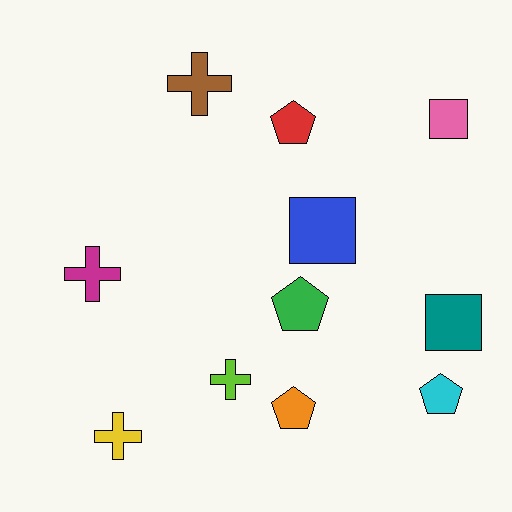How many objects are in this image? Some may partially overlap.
There are 11 objects.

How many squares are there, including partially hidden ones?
There are 3 squares.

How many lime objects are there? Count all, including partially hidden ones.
There is 1 lime object.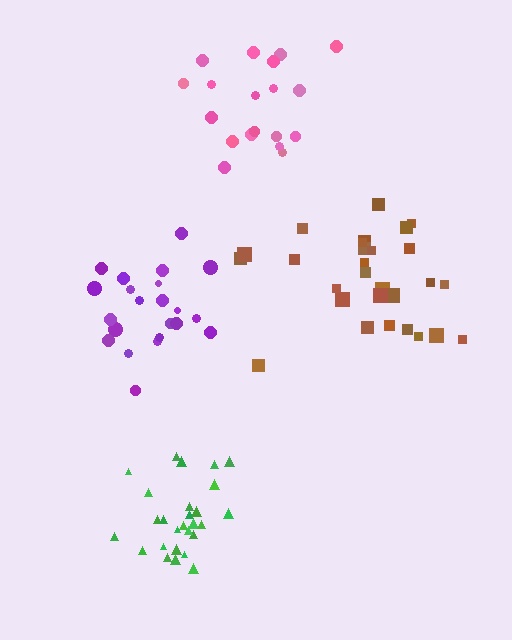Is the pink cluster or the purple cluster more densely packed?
Purple.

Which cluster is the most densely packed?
Green.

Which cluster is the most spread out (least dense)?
Brown.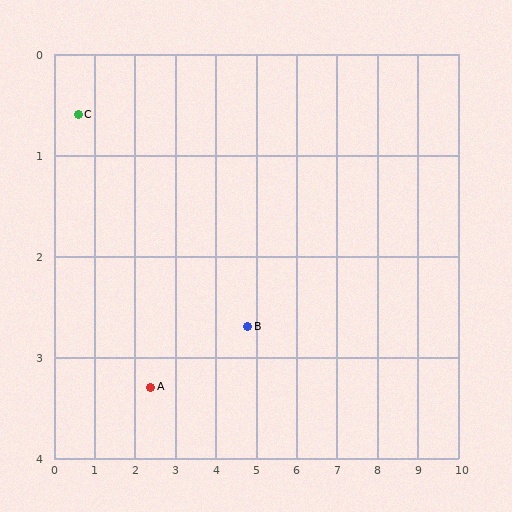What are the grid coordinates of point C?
Point C is at approximately (0.6, 0.6).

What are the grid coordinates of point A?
Point A is at approximately (2.4, 3.3).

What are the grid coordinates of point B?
Point B is at approximately (4.8, 2.7).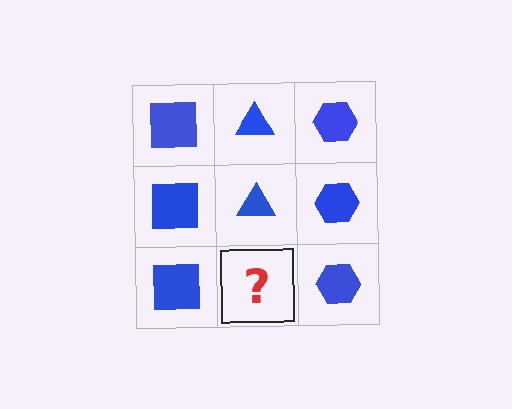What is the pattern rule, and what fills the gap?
The rule is that each column has a consistent shape. The gap should be filled with a blue triangle.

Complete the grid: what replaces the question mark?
The question mark should be replaced with a blue triangle.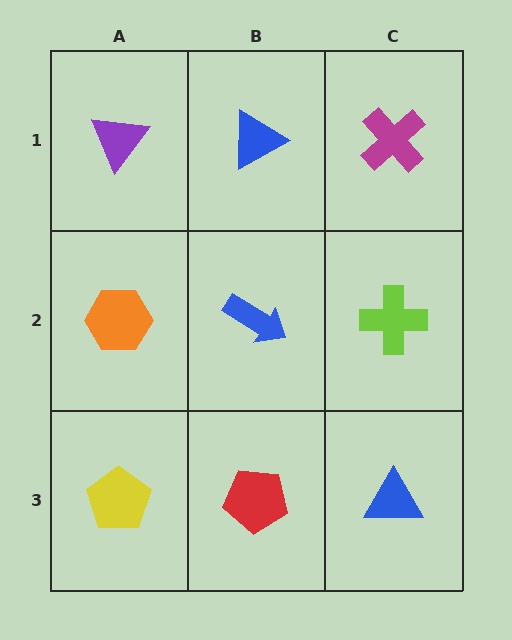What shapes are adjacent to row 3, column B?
A blue arrow (row 2, column B), a yellow pentagon (row 3, column A), a blue triangle (row 3, column C).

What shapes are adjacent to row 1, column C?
A lime cross (row 2, column C), a blue triangle (row 1, column B).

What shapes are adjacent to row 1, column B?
A blue arrow (row 2, column B), a purple triangle (row 1, column A), a magenta cross (row 1, column C).